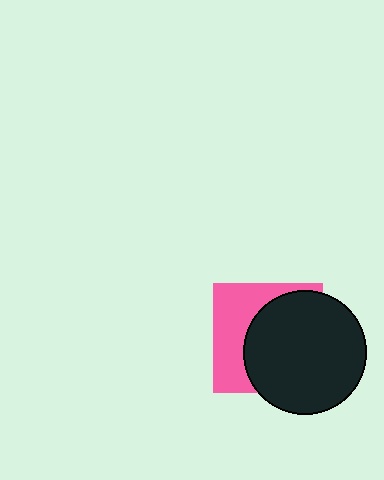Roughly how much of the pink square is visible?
A small part of it is visible (roughly 40%).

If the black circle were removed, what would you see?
You would see the complete pink square.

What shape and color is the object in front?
The object in front is a black circle.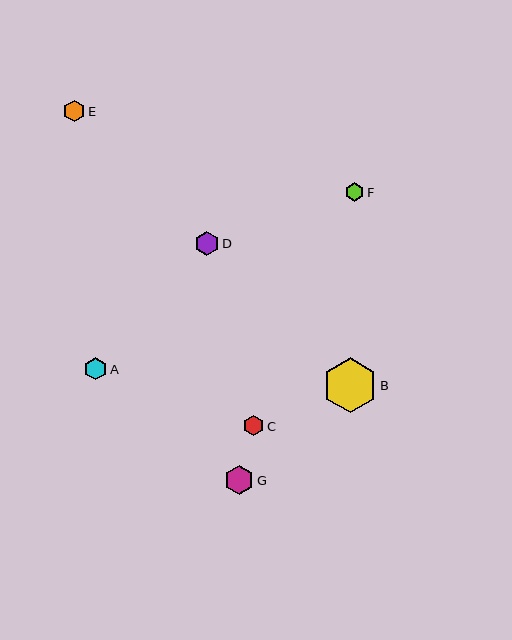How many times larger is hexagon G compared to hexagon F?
Hexagon G is approximately 1.5 times the size of hexagon F.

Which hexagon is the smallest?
Hexagon F is the smallest with a size of approximately 19 pixels.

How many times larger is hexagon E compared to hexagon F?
Hexagon E is approximately 1.1 times the size of hexagon F.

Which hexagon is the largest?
Hexagon B is the largest with a size of approximately 55 pixels.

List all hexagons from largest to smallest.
From largest to smallest: B, G, D, A, E, C, F.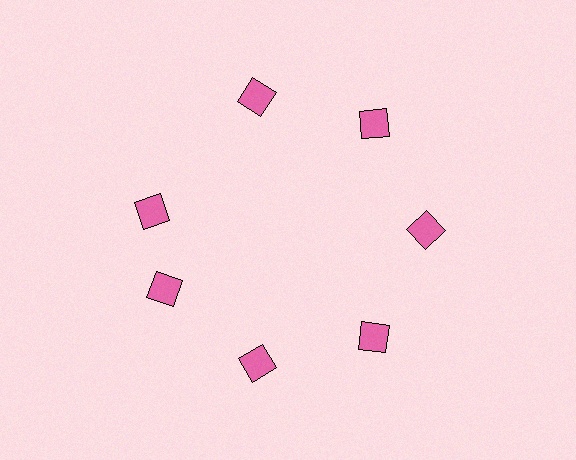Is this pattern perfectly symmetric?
No. The 7 pink squares are arranged in a ring, but one element near the 10 o'clock position is rotated out of alignment along the ring, breaking the 7-fold rotational symmetry.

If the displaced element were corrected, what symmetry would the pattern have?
It would have 7-fold rotational symmetry — the pattern would map onto itself every 51 degrees.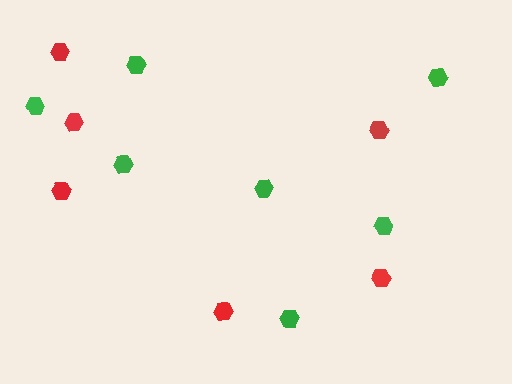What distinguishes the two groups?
There are 2 groups: one group of green hexagons (7) and one group of red hexagons (6).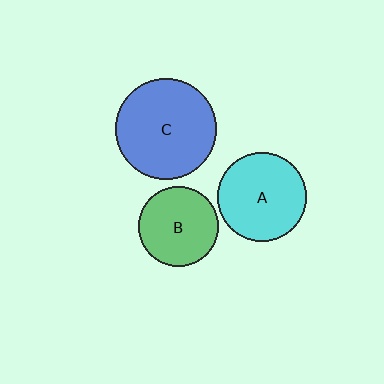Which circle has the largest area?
Circle C (blue).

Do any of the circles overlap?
No, none of the circles overlap.